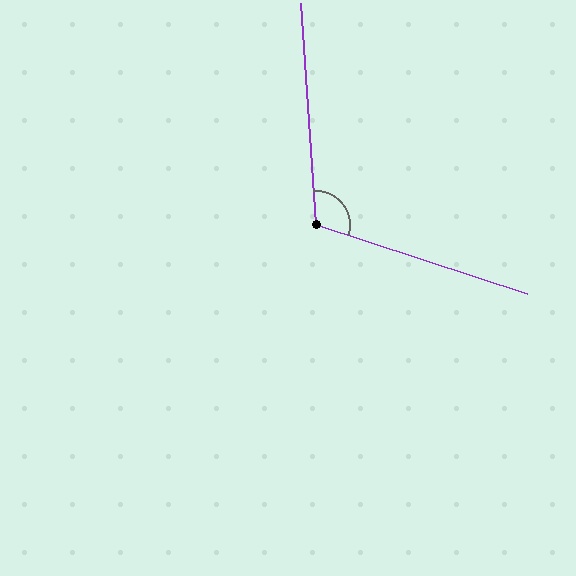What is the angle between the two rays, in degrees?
Approximately 112 degrees.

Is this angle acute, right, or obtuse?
It is obtuse.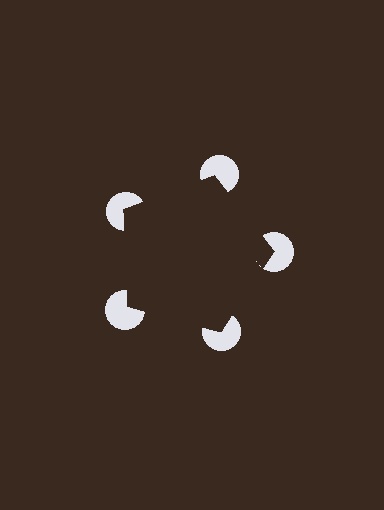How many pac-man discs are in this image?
There are 5 — one at each vertex of the illusory pentagon.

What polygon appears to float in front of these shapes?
An illusory pentagon — its edges are inferred from the aligned wedge cuts in the pac-man discs, not physically drawn.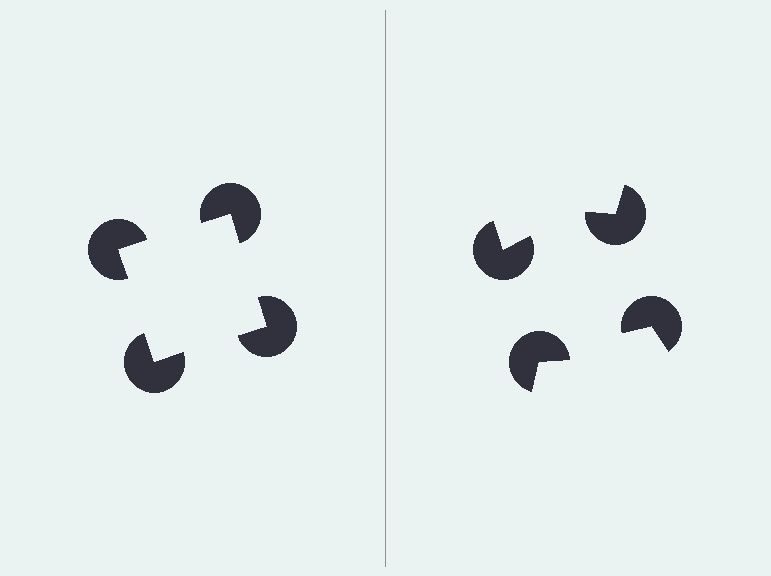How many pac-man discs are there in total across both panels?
8 — 4 on each side.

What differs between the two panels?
The pac-man discs are positioned identically on both sides; only the wedge orientations differ. On the left they align to a square; on the right they are misaligned.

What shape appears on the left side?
An illusory square.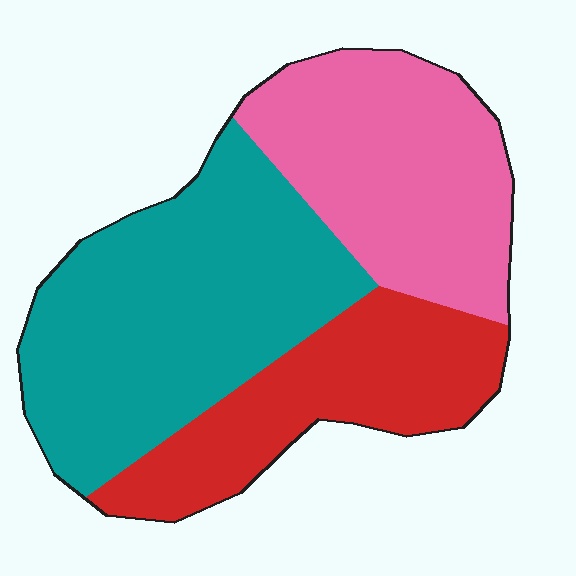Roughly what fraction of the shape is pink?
Pink takes up about one third (1/3) of the shape.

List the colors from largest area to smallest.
From largest to smallest: teal, pink, red.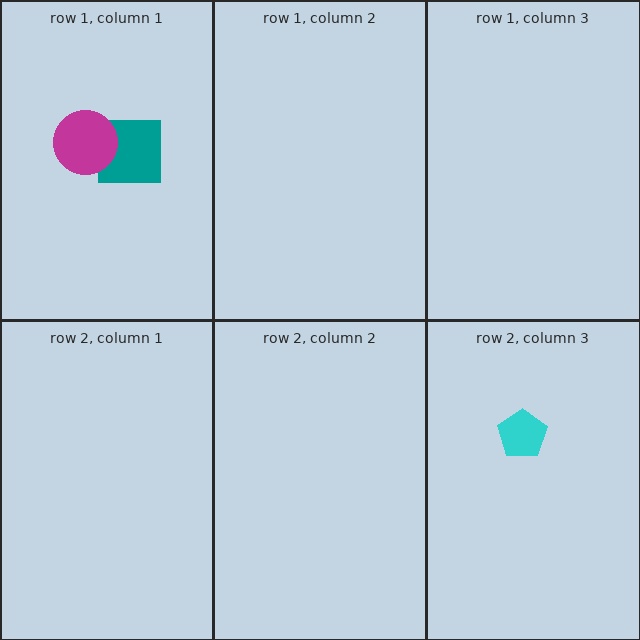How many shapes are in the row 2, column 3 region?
1.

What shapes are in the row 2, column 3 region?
The cyan pentagon.